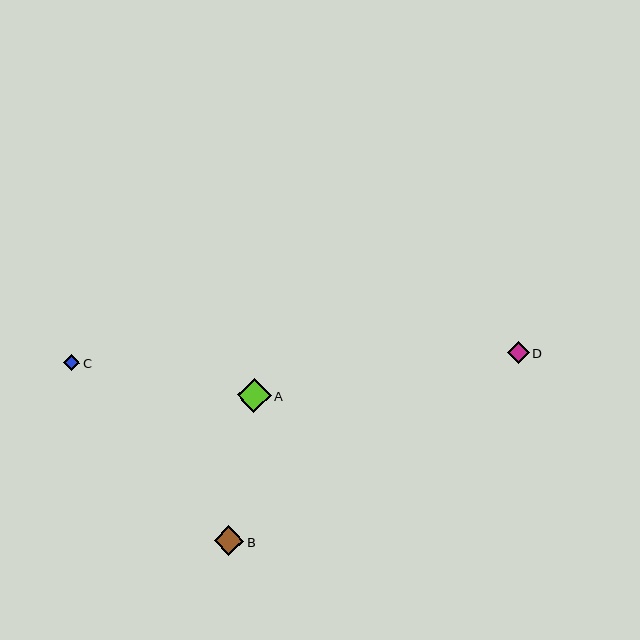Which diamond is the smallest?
Diamond C is the smallest with a size of approximately 16 pixels.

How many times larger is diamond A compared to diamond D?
Diamond A is approximately 1.5 times the size of diamond D.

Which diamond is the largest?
Diamond A is the largest with a size of approximately 34 pixels.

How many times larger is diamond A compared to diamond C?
Diamond A is approximately 2.1 times the size of diamond C.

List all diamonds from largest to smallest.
From largest to smallest: A, B, D, C.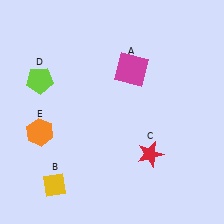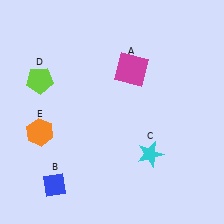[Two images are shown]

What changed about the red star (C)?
In Image 1, C is red. In Image 2, it changed to cyan.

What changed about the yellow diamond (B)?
In Image 1, B is yellow. In Image 2, it changed to blue.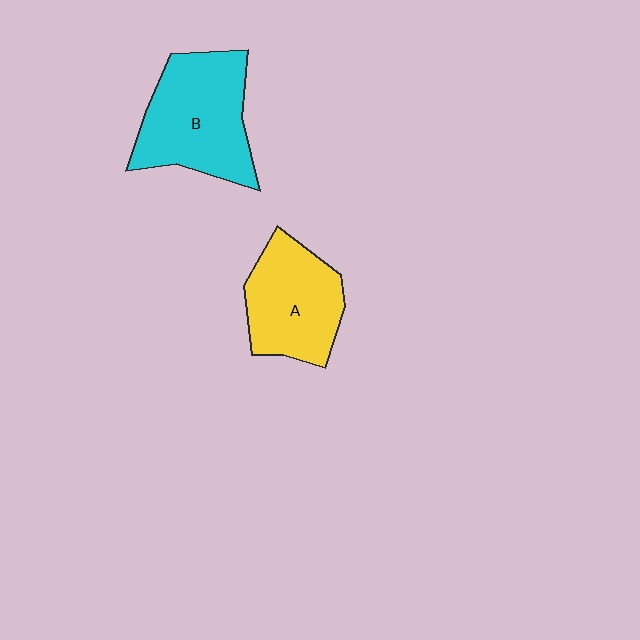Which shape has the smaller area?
Shape A (yellow).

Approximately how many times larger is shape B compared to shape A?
Approximately 1.2 times.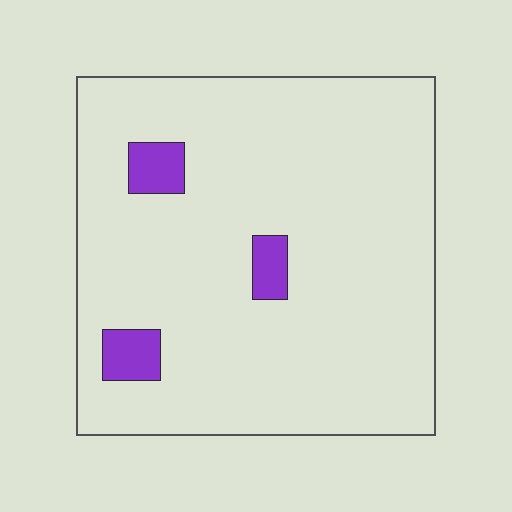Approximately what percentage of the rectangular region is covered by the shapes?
Approximately 5%.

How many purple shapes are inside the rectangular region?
3.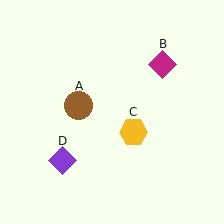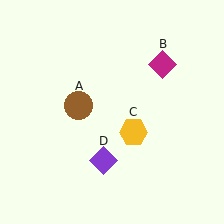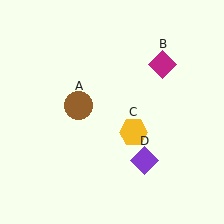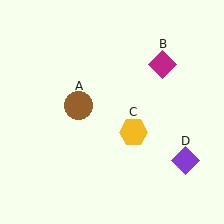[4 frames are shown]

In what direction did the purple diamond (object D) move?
The purple diamond (object D) moved right.